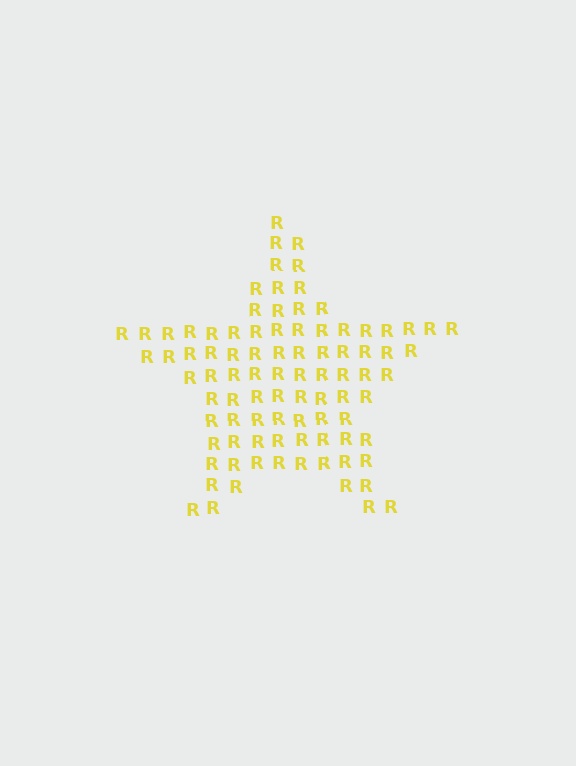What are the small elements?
The small elements are letter R's.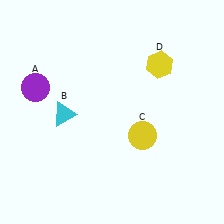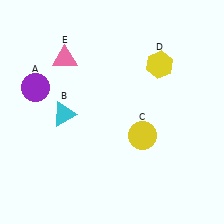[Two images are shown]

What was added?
A pink triangle (E) was added in Image 2.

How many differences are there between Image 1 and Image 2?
There is 1 difference between the two images.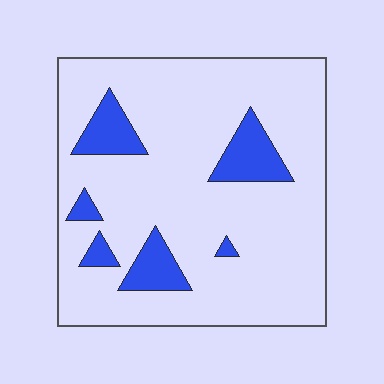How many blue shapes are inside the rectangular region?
6.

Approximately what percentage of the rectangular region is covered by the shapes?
Approximately 15%.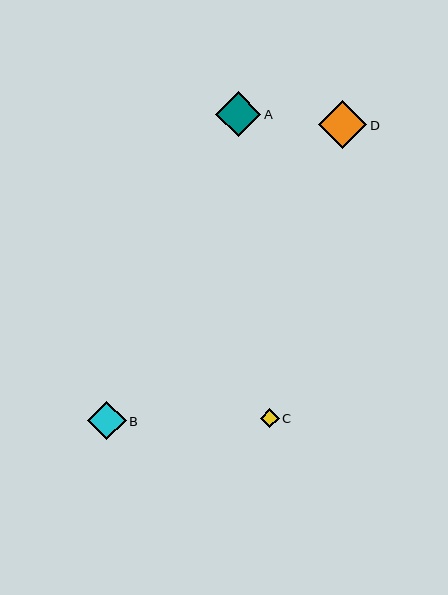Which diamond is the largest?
Diamond D is the largest with a size of approximately 49 pixels.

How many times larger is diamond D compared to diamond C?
Diamond D is approximately 2.6 times the size of diamond C.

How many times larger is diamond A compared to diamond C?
Diamond A is approximately 2.4 times the size of diamond C.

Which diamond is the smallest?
Diamond C is the smallest with a size of approximately 19 pixels.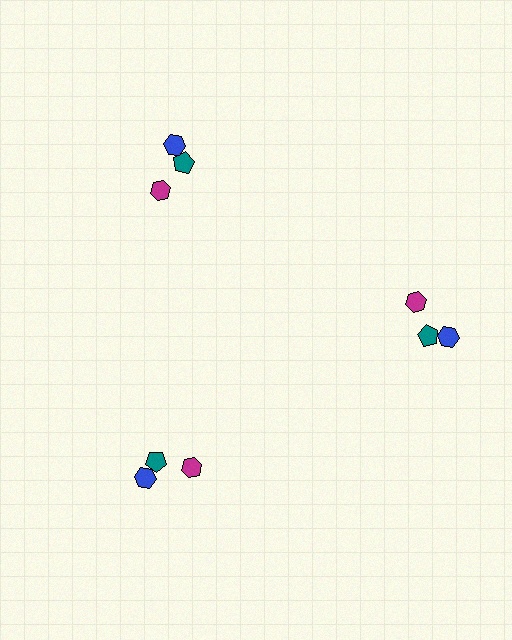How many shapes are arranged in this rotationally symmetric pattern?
There are 9 shapes, arranged in 3 groups of 3.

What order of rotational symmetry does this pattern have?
This pattern has 3-fold rotational symmetry.